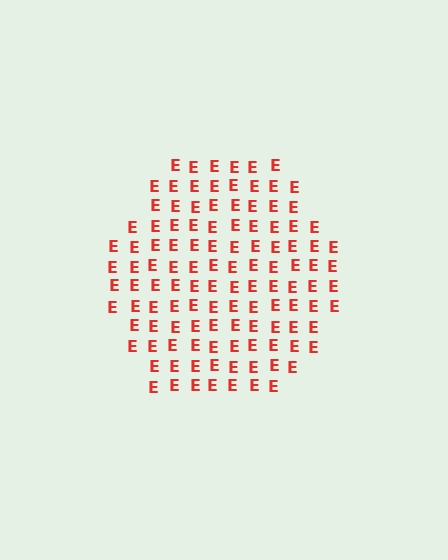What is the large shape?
The large shape is a hexagon.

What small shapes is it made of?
It is made of small letter E's.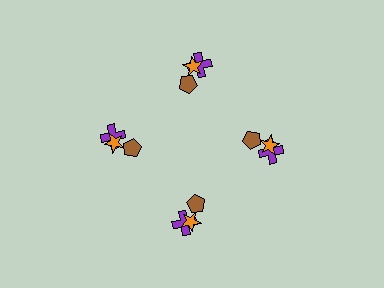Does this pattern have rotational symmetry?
Yes, this pattern has 4-fold rotational symmetry. It looks the same after rotating 90 degrees around the center.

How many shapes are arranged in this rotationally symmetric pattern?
There are 12 shapes, arranged in 4 groups of 3.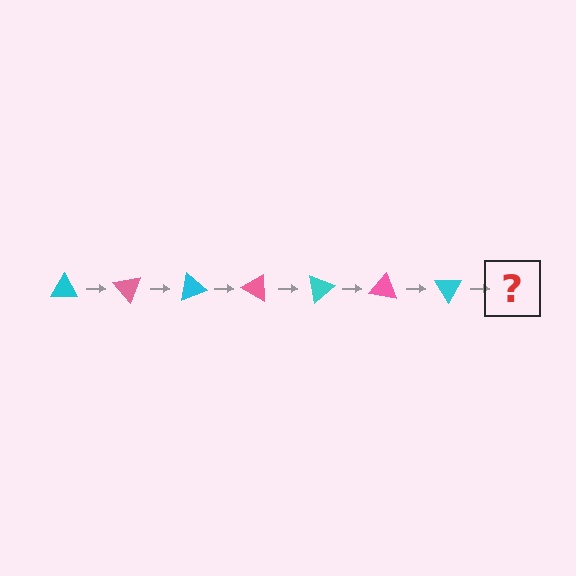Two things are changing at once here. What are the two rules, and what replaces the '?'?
The two rules are that it rotates 50 degrees each step and the color cycles through cyan and pink. The '?' should be a pink triangle, rotated 350 degrees from the start.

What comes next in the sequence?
The next element should be a pink triangle, rotated 350 degrees from the start.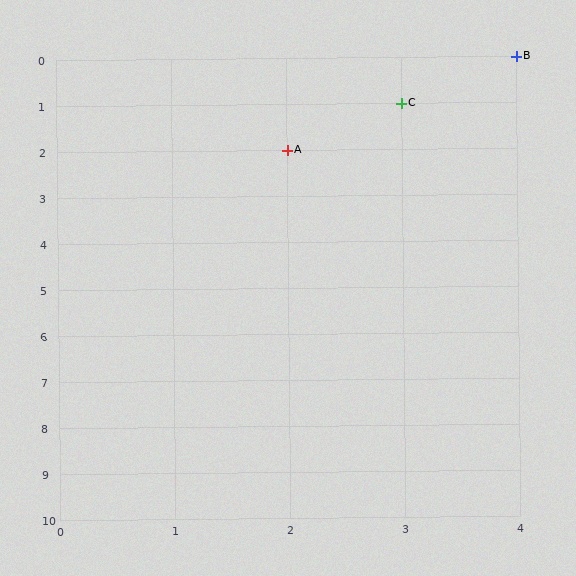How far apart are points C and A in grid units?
Points C and A are 1 column and 1 row apart (about 1.4 grid units diagonally).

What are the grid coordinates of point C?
Point C is at grid coordinates (3, 1).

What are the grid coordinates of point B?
Point B is at grid coordinates (4, 0).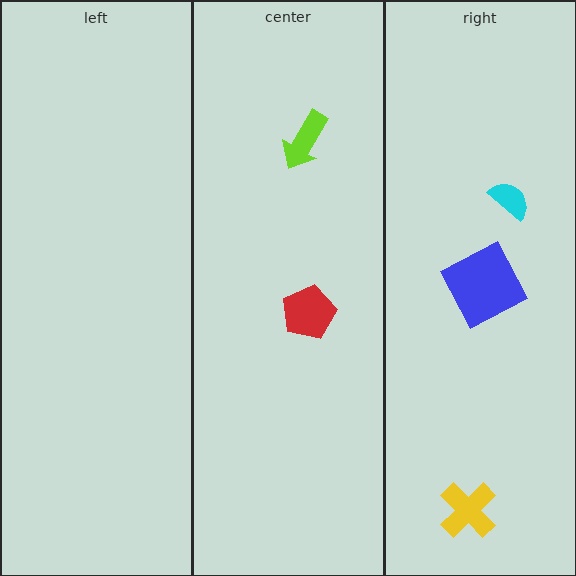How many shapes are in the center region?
2.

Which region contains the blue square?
The right region.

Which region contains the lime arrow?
The center region.